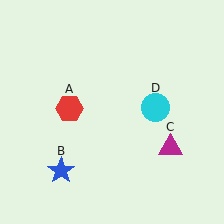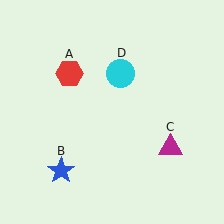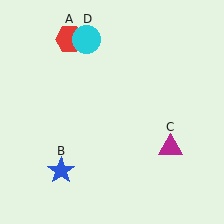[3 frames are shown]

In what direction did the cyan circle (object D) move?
The cyan circle (object D) moved up and to the left.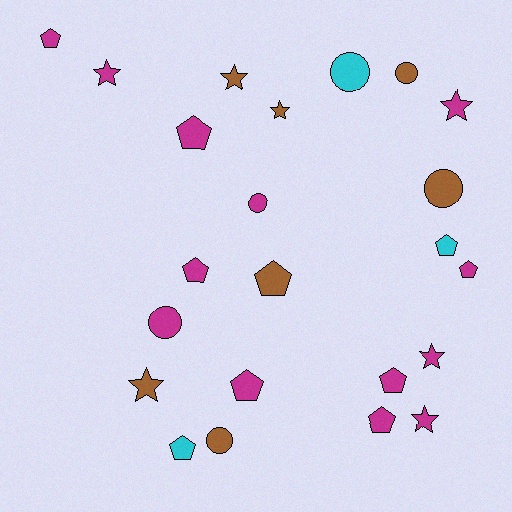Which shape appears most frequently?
Pentagon, with 10 objects.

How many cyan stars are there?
There are no cyan stars.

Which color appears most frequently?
Magenta, with 13 objects.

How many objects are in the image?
There are 23 objects.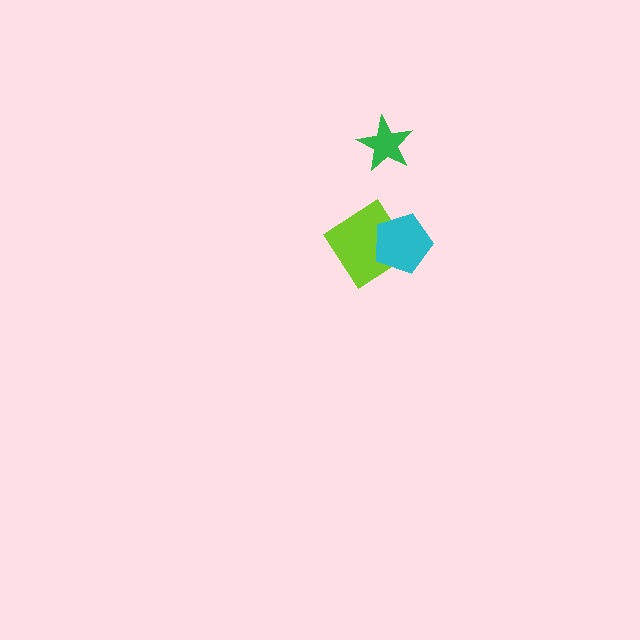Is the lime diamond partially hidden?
Yes, it is partially covered by another shape.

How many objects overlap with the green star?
0 objects overlap with the green star.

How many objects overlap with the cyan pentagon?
1 object overlaps with the cyan pentagon.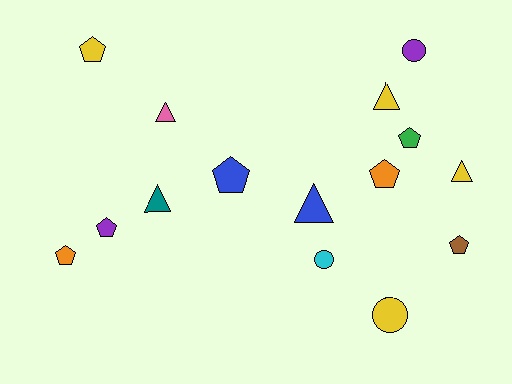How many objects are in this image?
There are 15 objects.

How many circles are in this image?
There are 3 circles.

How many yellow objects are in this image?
There are 4 yellow objects.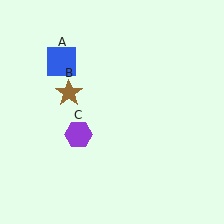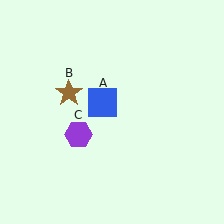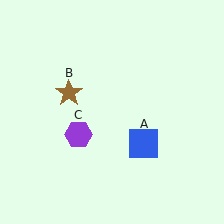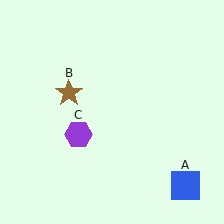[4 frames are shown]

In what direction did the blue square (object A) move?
The blue square (object A) moved down and to the right.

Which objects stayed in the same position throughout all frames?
Brown star (object B) and purple hexagon (object C) remained stationary.